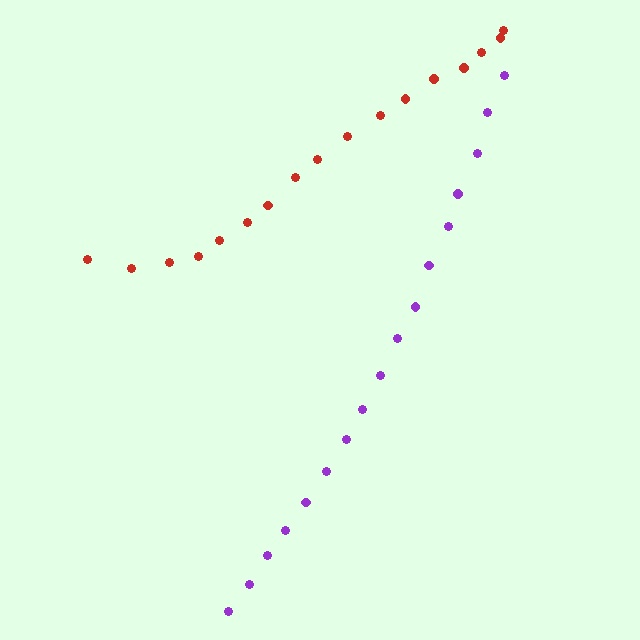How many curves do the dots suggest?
There are 2 distinct paths.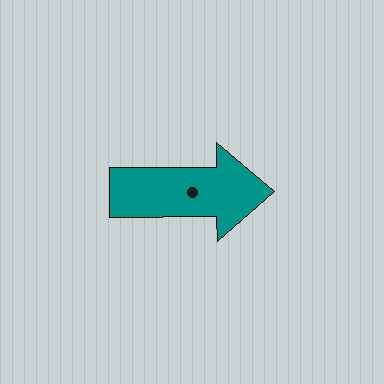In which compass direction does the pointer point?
East.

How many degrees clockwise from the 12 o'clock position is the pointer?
Approximately 90 degrees.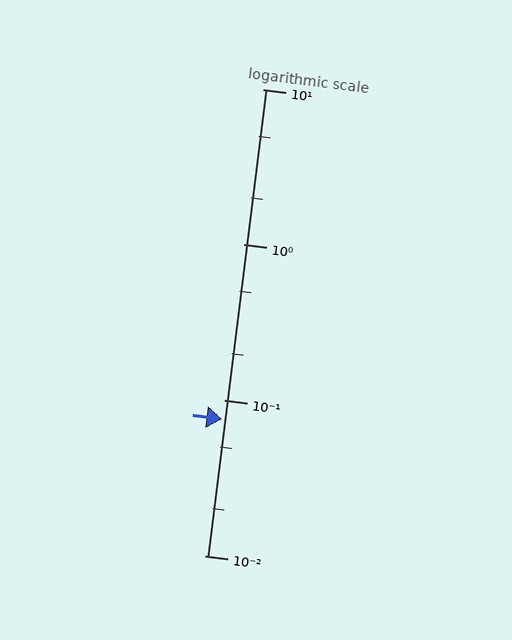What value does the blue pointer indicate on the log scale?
The pointer indicates approximately 0.076.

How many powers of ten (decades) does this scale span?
The scale spans 3 decades, from 0.01 to 10.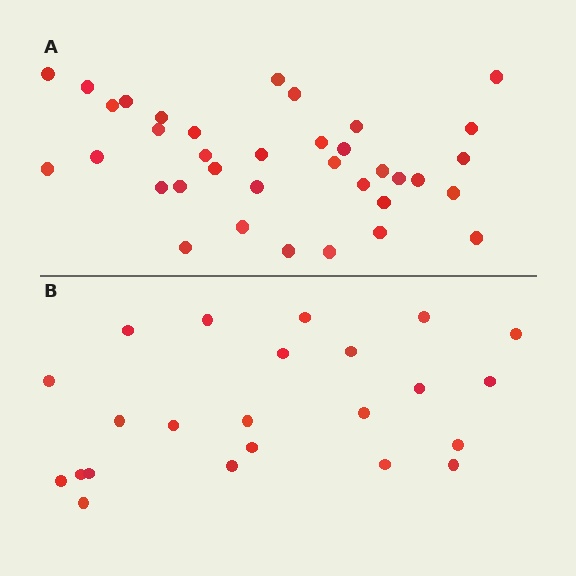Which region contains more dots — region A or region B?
Region A (the top region) has more dots.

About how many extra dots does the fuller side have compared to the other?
Region A has approximately 15 more dots than region B.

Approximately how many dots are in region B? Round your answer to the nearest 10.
About 20 dots. (The exact count is 23, which rounds to 20.)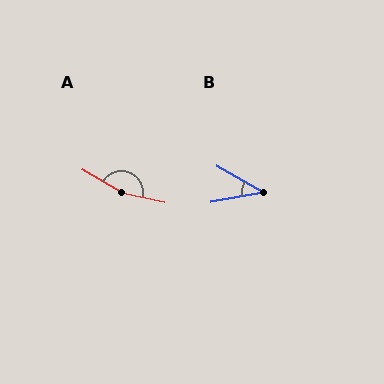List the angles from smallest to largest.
B (39°), A (162°).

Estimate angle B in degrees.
Approximately 39 degrees.